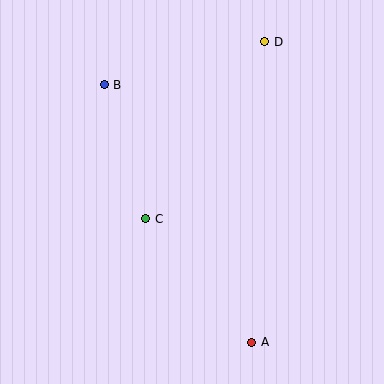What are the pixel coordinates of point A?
Point A is at (252, 342).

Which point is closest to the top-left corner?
Point B is closest to the top-left corner.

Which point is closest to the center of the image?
Point C at (146, 219) is closest to the center.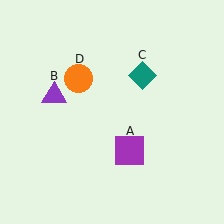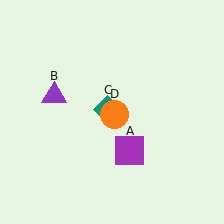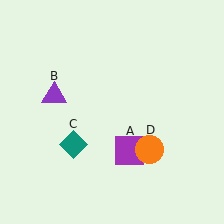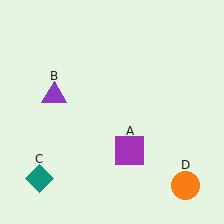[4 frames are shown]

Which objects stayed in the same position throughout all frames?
Purple square (object A) and purple triangle (object B) remained stationary.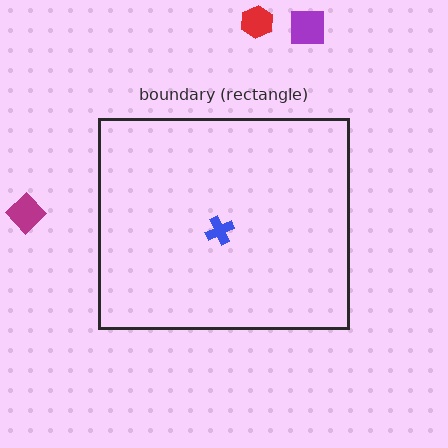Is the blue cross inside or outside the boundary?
Inside.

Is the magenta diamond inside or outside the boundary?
Outside.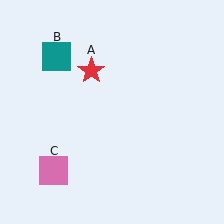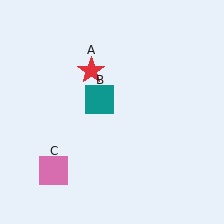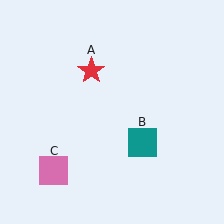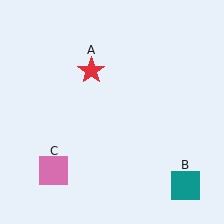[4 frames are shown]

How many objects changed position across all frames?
1 object changed position: teal square (object B).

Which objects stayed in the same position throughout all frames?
Red star (object A) and pink square (object C) remained stationary.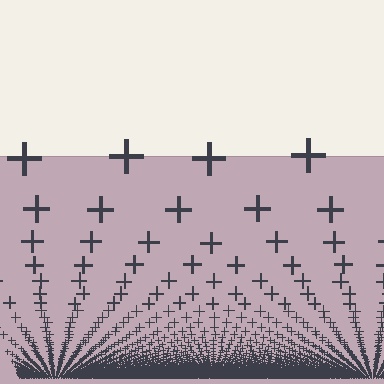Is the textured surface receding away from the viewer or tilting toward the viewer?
The surface appears to tilt toward the viewer. Texture elements get larger and sparser toward the top.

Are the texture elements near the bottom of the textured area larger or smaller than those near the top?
Smaller. The gradient is inverted — elements near the bottom are smaller and denser.